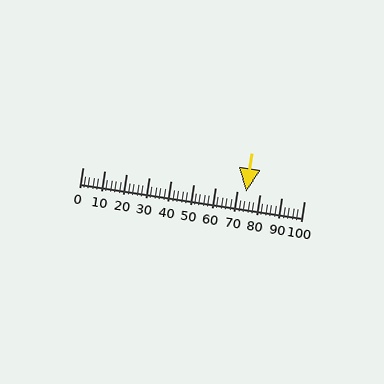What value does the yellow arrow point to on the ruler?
The yellow arrow points to approximately 74.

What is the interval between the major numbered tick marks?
The major tick marks are spaced 10 units apart.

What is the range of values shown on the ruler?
The ruler shows values from 0 to 100.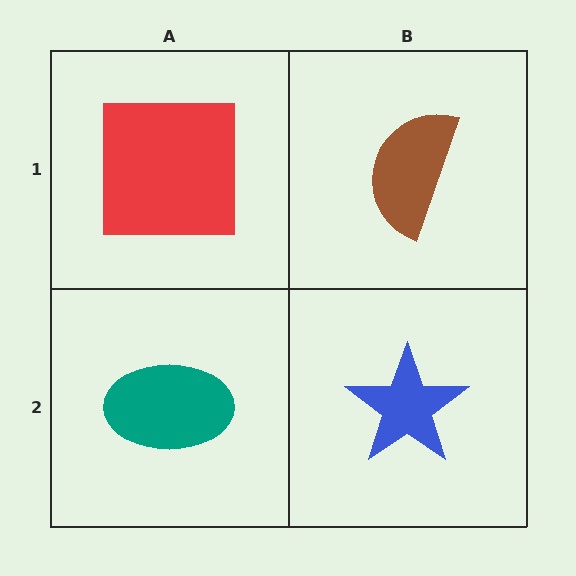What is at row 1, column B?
A brown semicircle.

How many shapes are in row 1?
2 shapes.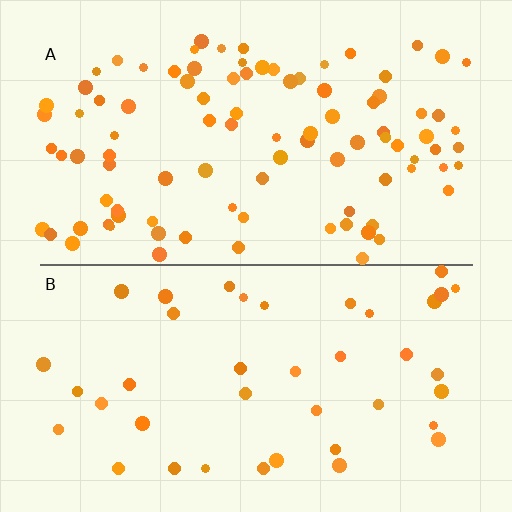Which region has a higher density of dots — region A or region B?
A (the top).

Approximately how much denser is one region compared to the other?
Approximately 2.2× — region A over region B.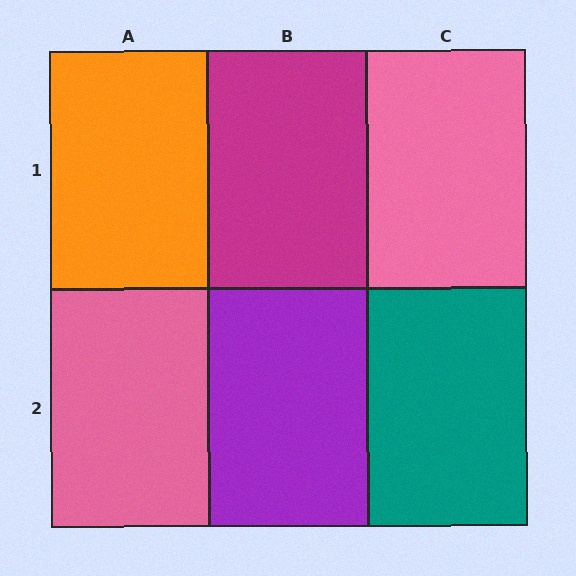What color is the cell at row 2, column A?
Pink.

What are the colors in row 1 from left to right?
Orange, magenta, pink.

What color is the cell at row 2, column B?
Purple.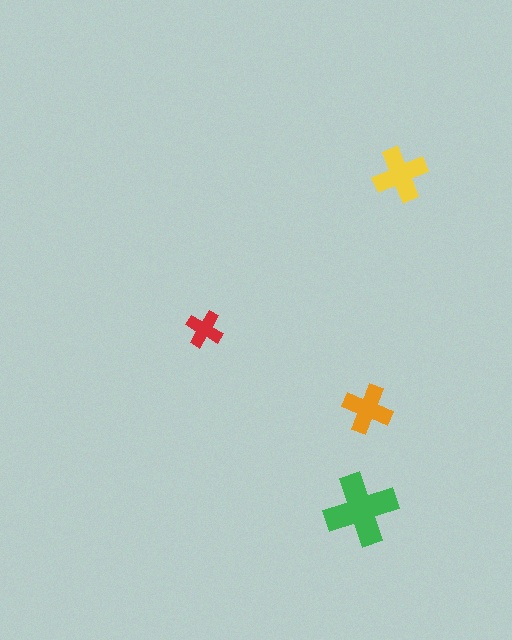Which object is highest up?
The yellow cross is topmost.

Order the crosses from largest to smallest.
the green one, the yellow one, the orange one, the red one.